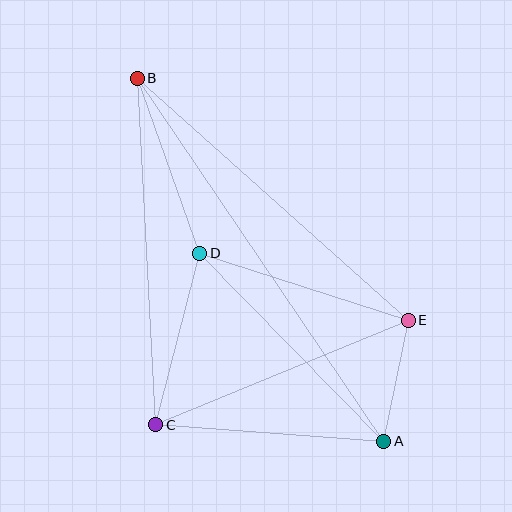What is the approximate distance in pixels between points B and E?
The distance between B and E is approximately 364 pixels.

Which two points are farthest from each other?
Points A and B are farthest from each other.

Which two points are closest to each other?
Points A and E are closest to each other.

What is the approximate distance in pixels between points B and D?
The distance between B and D is approximately 186 pixels.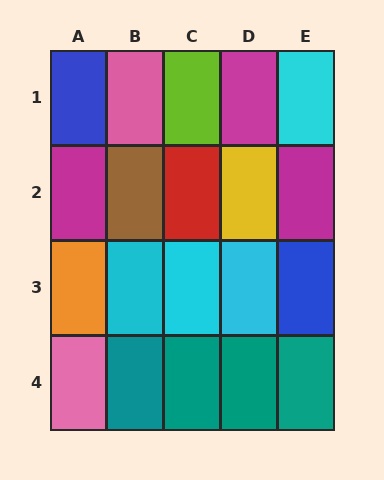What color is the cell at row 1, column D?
Magenta.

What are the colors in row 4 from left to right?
Pink, teal, teal, teal, teal.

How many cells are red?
1 cell is red.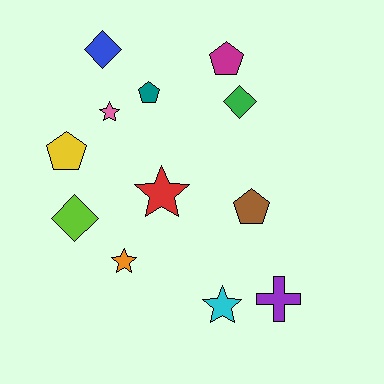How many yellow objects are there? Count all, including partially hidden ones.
There is 1 yellow object.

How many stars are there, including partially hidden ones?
There are 4 stars.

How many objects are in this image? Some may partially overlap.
There are 12 objects.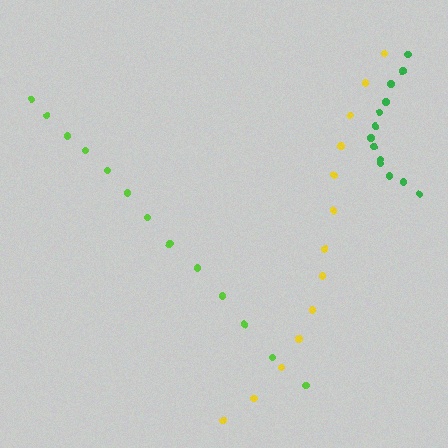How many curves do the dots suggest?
There are 3 distinct paths.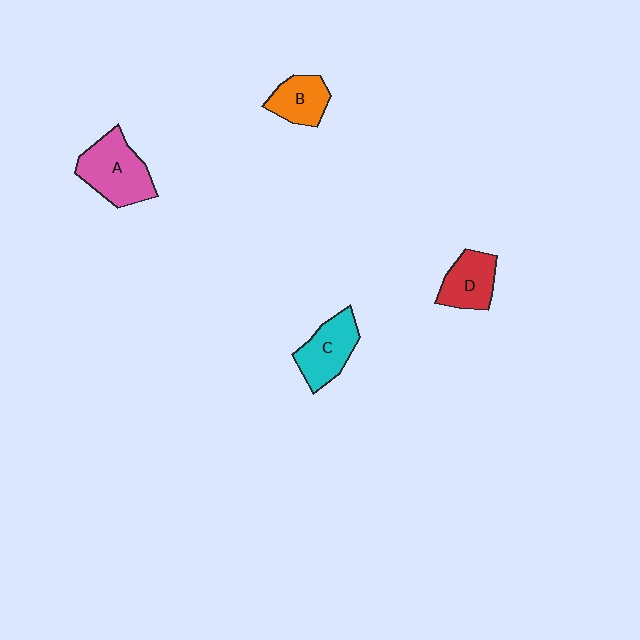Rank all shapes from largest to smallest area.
From largest to smallest: A (pink), C (cyan), D (red), B (orange).